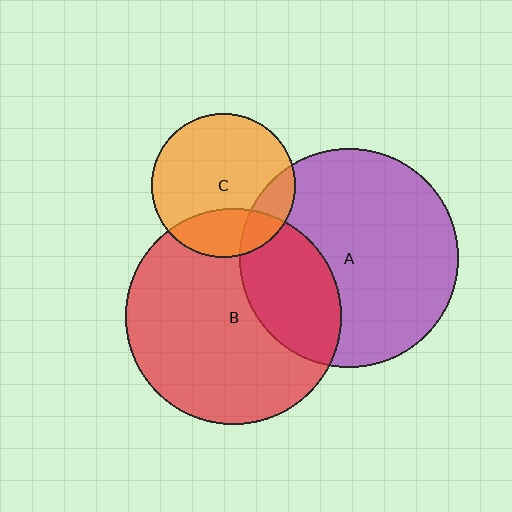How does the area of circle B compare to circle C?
Approximately 2.2 times.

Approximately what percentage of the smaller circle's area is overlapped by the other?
Approximately 15%.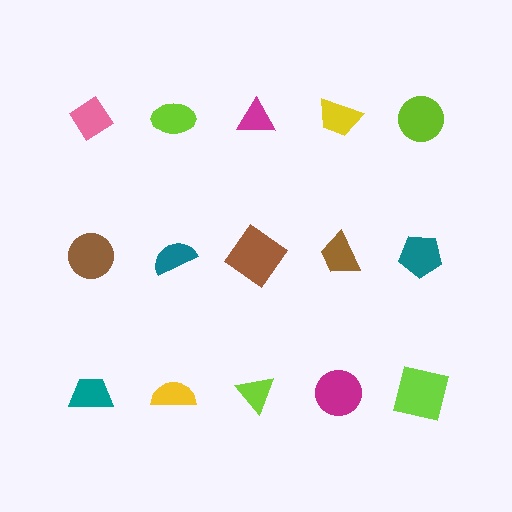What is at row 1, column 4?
A yellow trapezoid.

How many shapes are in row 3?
5 shapes.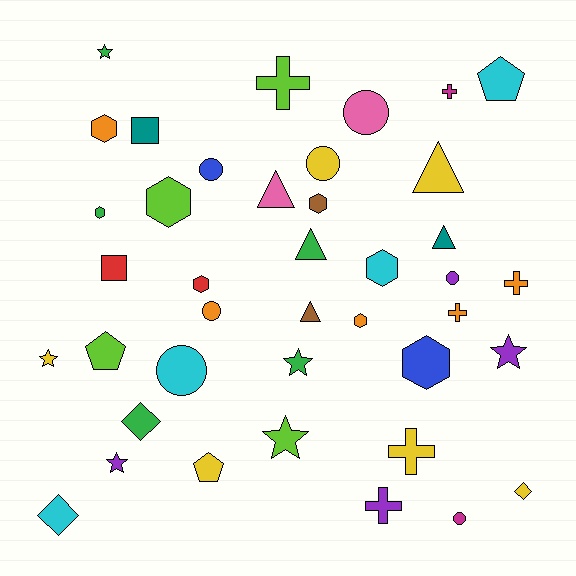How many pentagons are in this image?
There are 3 pentagons.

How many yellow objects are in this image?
There are 6 yellow objects.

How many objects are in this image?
There are 40 objects.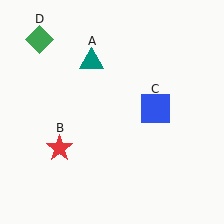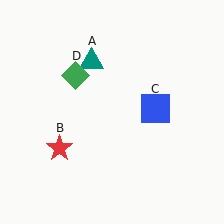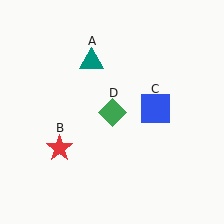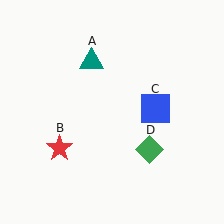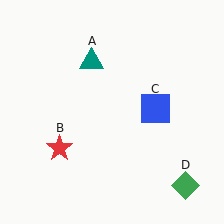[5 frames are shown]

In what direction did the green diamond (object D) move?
The green diamond (object D) moved down and to the right.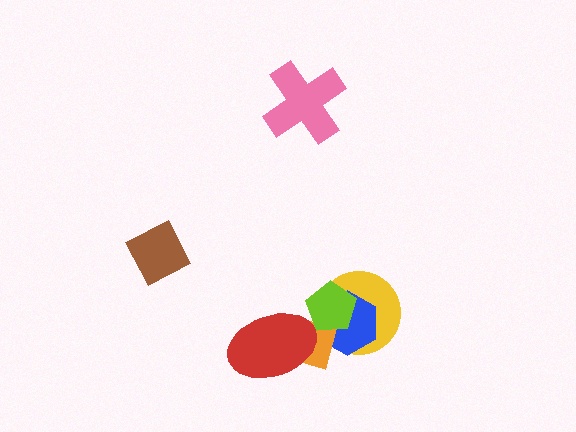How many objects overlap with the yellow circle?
3 objects overlap with the yellow circle.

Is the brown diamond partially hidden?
No, no other shape covers it.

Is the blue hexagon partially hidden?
Yes, it is partially covered by another shape.